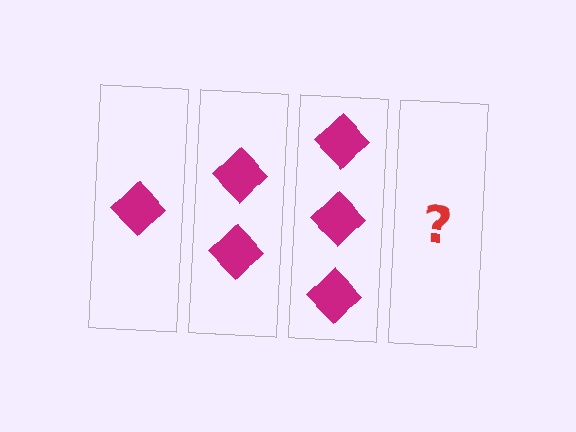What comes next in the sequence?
The next element should be 4 diamonds.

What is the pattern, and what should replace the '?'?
The pattern is that each step adds one more diamond. The '?' should be 4 diamonds.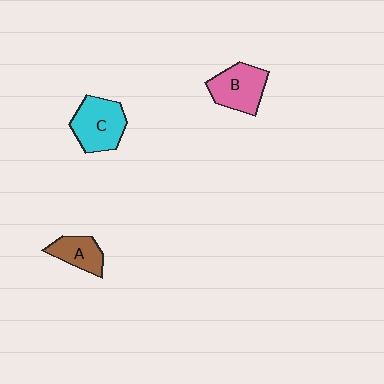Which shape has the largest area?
Shape C (cyan).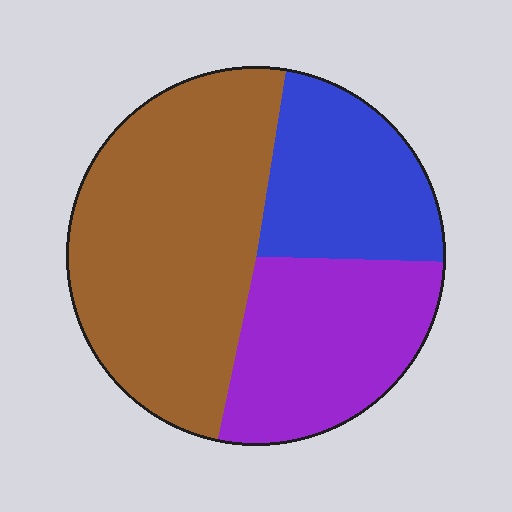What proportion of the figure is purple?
Purple takes up about one quarter (1/4) of the figure.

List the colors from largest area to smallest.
From largest to smallest: brown, purple, blue.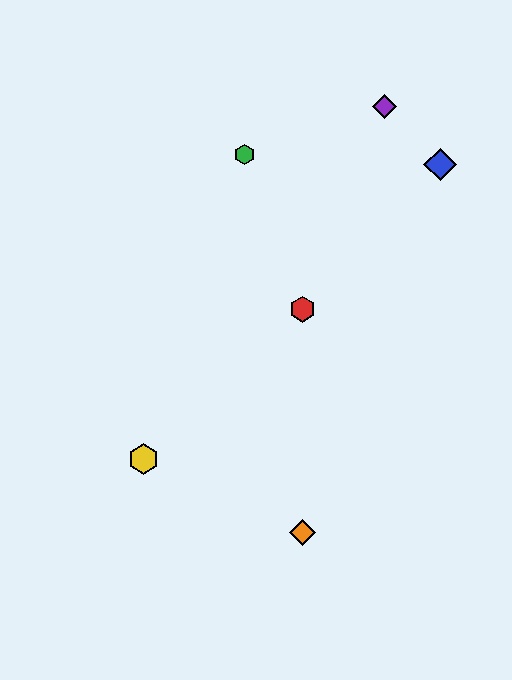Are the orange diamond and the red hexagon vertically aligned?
Yes, both are at x≈303.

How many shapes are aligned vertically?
2 shapes (the red hexagon, the orange diamond) are aligned vertically.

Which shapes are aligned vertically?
The red hexagon, the orange diamond are aligned vertically.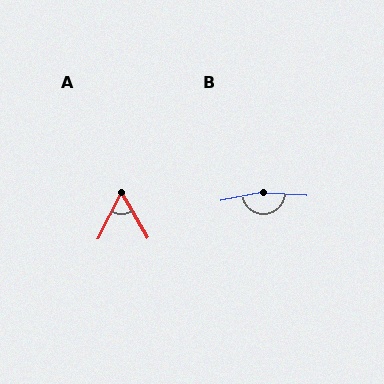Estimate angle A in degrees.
Approximately 57 degrees.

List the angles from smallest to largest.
A (57°), B (165°).